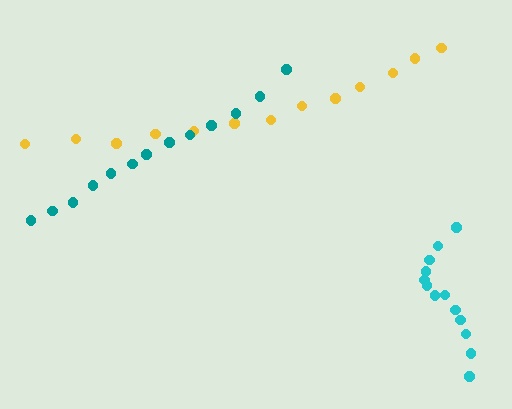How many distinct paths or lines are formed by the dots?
There are 3 distinct paths.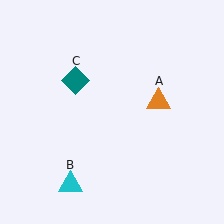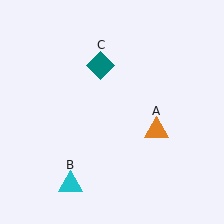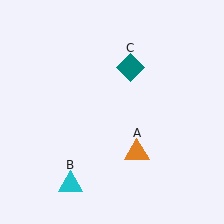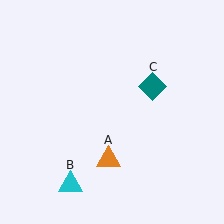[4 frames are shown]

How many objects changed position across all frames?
2 objects changed position: orange triangle (object A), teal diamond (object C).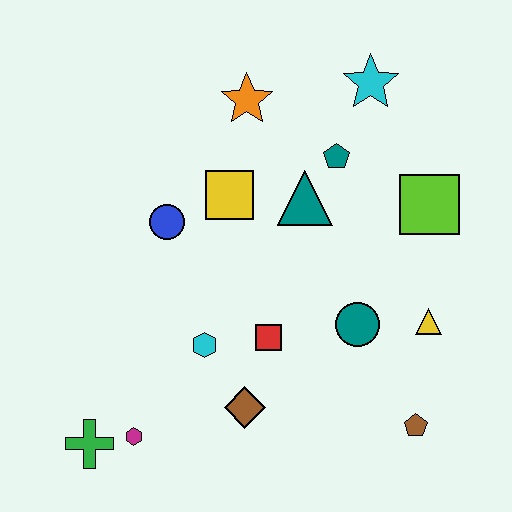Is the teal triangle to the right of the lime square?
No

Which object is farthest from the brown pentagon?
The orange star is farthest from the brown pentagon.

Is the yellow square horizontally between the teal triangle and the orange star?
No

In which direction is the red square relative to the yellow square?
The red square is below the yellow square.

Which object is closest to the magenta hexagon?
The green cross is closest to the magenta hexagon.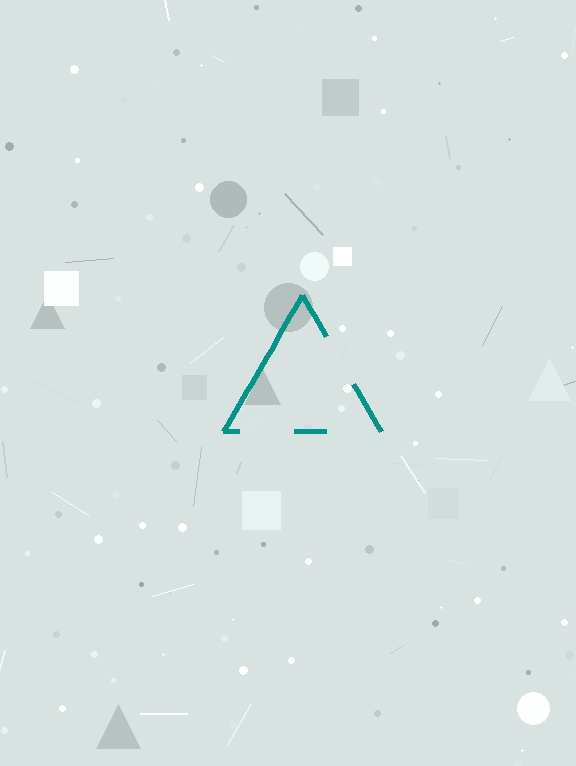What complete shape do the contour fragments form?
The contour fragments form a triangle.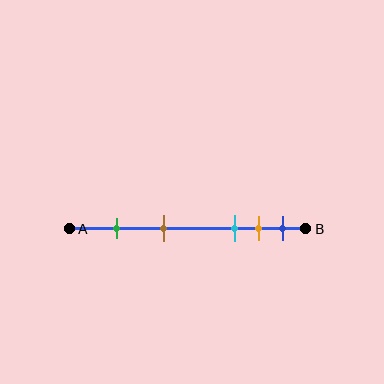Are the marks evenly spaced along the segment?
No, the marks are not evenly spaced.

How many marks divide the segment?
There are 5 marks dividing the segment.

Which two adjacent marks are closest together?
The orange and blue marks are the closest adjacent pair.